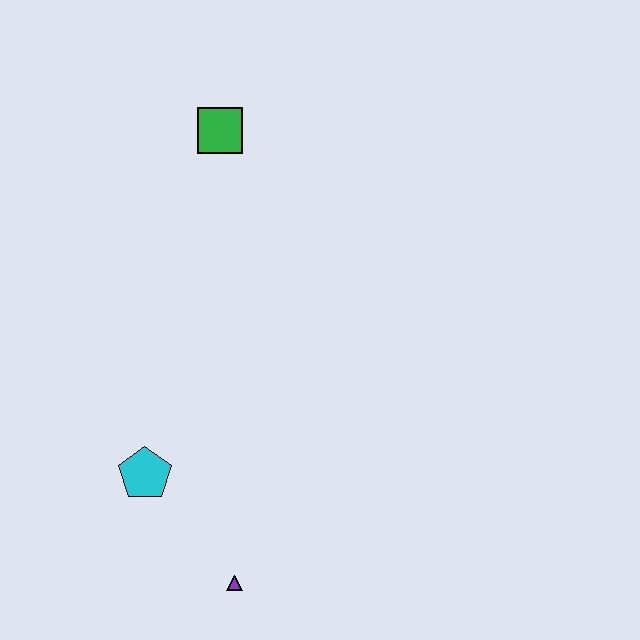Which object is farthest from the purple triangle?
The green square is farthest from the purple triangle.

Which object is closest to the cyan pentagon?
The purple triangle is closest to the cyan pentagon.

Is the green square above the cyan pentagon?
Yes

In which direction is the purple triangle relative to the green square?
The purple triangle is below the green square.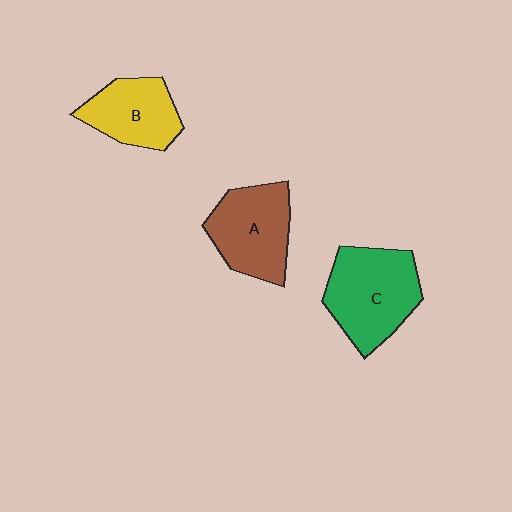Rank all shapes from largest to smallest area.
From largest to smallest: C (green), A (brown), B (yellow).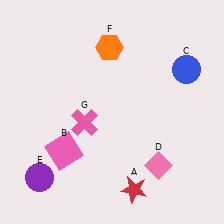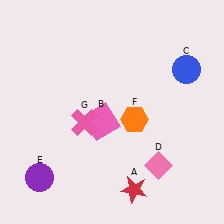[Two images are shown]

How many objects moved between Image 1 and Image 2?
2 objects moved between the two images.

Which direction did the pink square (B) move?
The pink square (B) moved right.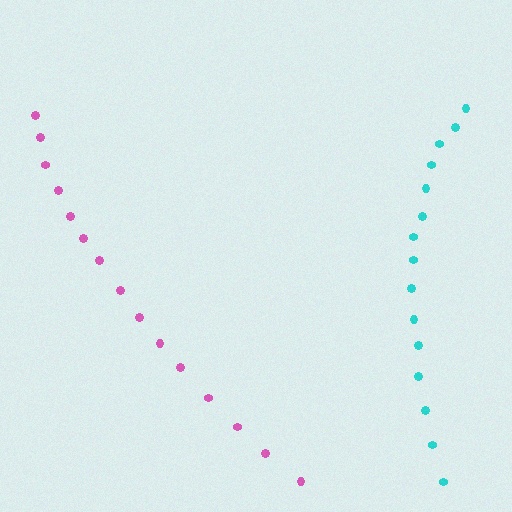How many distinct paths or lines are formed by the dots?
There are 2 distinct paths.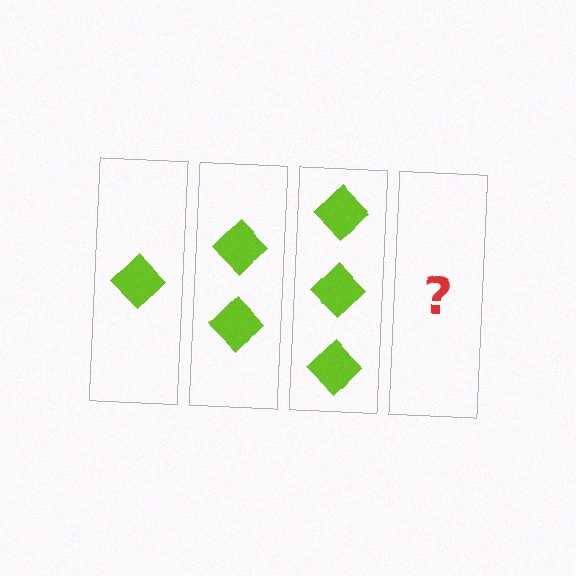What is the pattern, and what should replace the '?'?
The pattern is that each step adds one more diamond. The '?' should be 4 diamonds.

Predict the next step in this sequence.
The next step is 4 diamonds.